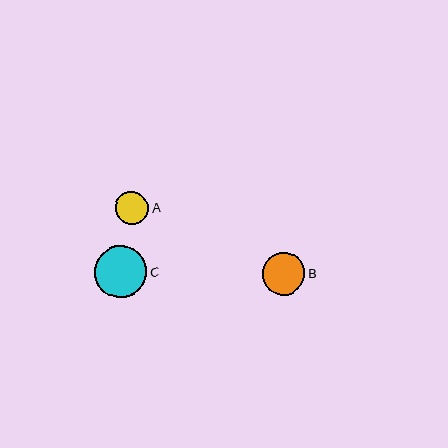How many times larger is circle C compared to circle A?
Circle C is approximately 1.6 times the size of circle A.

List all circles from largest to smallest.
From largest to smallest: C, B, A.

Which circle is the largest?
Circle C is the largest with a size of approximately 52 pixels.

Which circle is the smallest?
Circle A is the smallest with a size of approximately 33 pixels.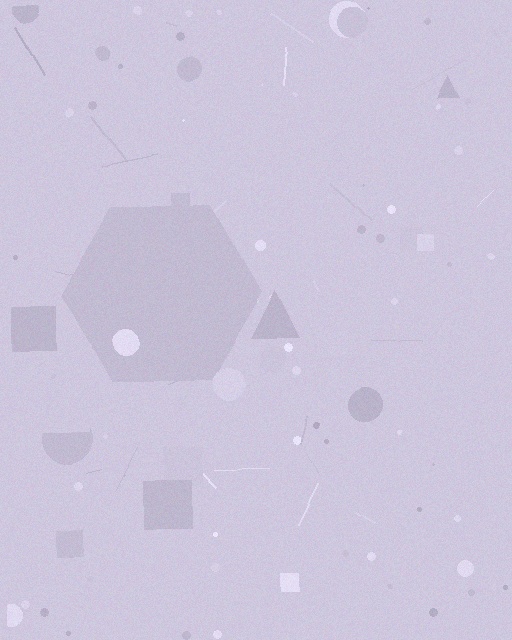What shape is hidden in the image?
A hexagon is hidden in the image.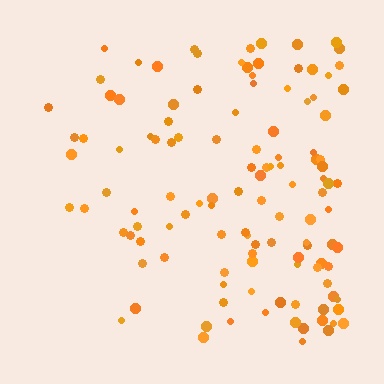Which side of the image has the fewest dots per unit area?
The left.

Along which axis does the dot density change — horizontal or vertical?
Horizontal.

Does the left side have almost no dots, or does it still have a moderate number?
Still a moderate number, just noticeably fewer than the right.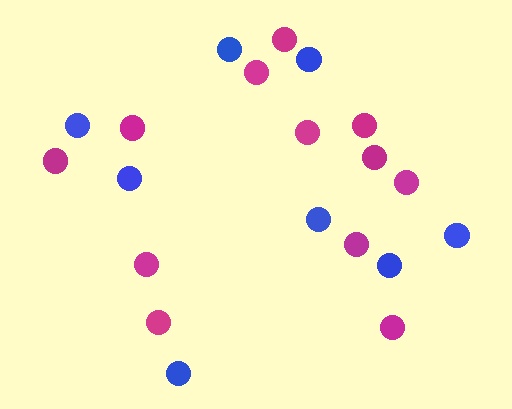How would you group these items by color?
There are 2 groups: one group of blue circles (8) and one group of magenta circles (12).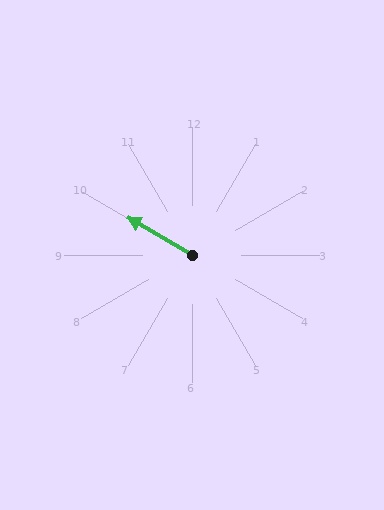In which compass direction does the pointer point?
Northwest.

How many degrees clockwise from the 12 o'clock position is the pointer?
Approximately 300 degrees.